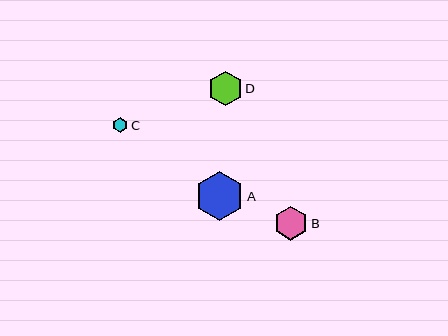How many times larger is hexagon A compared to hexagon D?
Hexagon A is approximately 1.4 times the size of hexagon D.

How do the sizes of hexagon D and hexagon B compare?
Hexagon D and hexagon B are approximately the same size.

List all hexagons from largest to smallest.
From largest to smallest: A, D, B, C.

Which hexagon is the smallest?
Hexagon C is the smallest with a size of approximately 15 pixels.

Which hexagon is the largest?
Hexagon A is the largest with a size of approximately 49 pixels.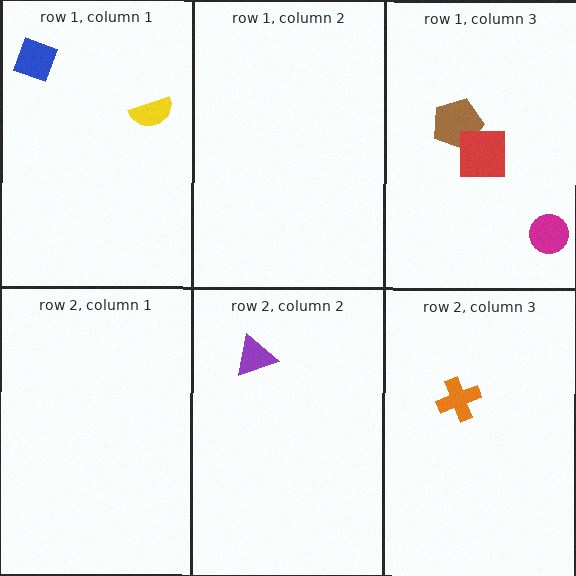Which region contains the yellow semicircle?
The row 1, column 1 region.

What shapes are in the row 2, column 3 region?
The orange cross.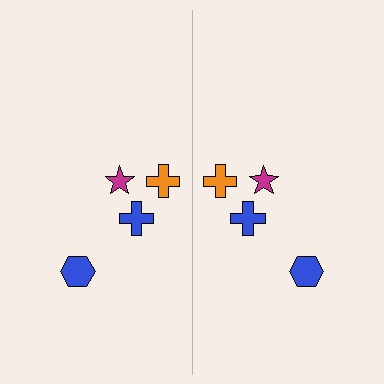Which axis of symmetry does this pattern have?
The pattern has a vertical axis of symmetry running through the center of the image.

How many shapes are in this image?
There are 8 shapes in this image.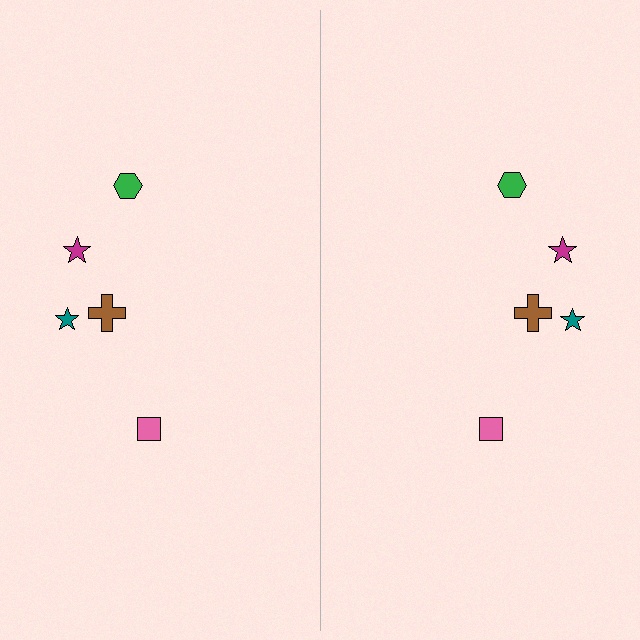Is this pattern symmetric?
Yes, this pattern has bilateral (reflection) symmetry.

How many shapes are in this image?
There are 10 shapes in this image.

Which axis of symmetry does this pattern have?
The pattern has a vertical axis of symmetry running through the center of the image.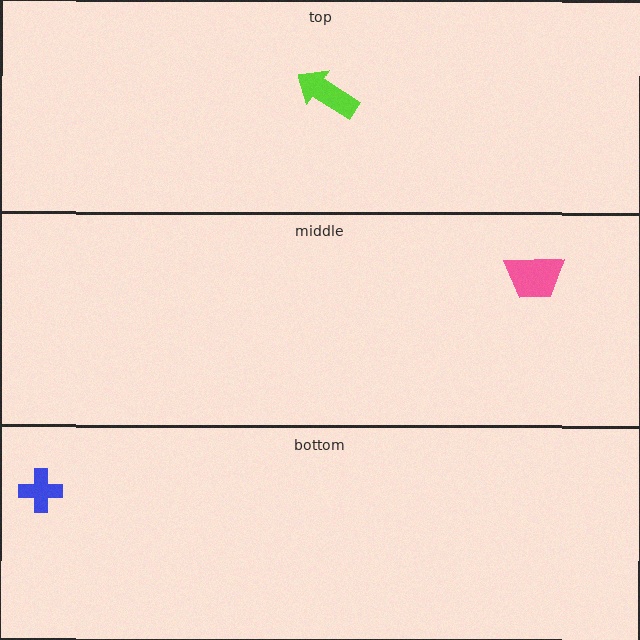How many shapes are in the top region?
1.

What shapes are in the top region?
The lime arrow.